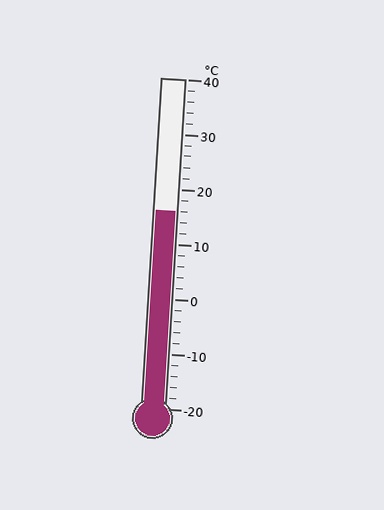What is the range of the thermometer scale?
The thermometer scale ranges from -20°C to 40°C.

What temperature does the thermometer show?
The thermometer shows approximately 16°C.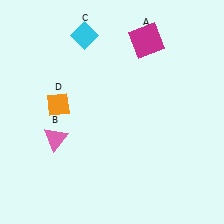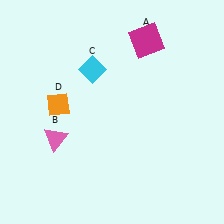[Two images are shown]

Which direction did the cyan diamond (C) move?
The cyan diamond (C) moved down.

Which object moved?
The cyan diamond (C) moved down.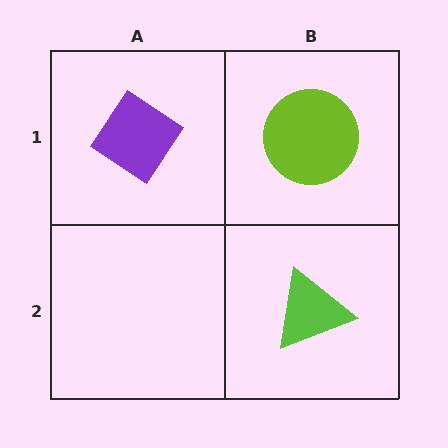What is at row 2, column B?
A lime triangle.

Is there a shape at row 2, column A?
No, that cell is empty.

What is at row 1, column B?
A lime circle.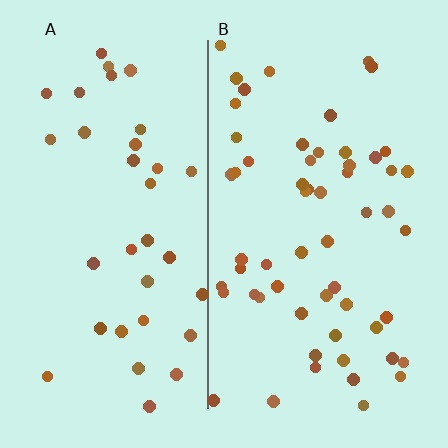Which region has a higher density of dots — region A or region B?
B (the right).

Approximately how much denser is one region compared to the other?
Approximately 1.7× — region B over region A.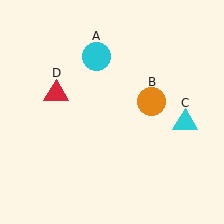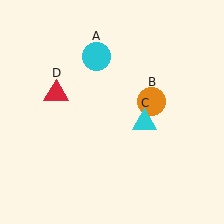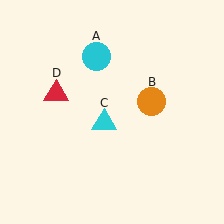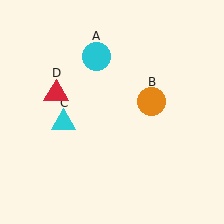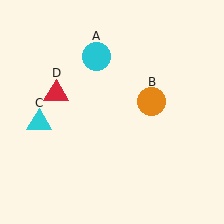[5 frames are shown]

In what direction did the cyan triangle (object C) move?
The cyan triangle (object C) moved left.